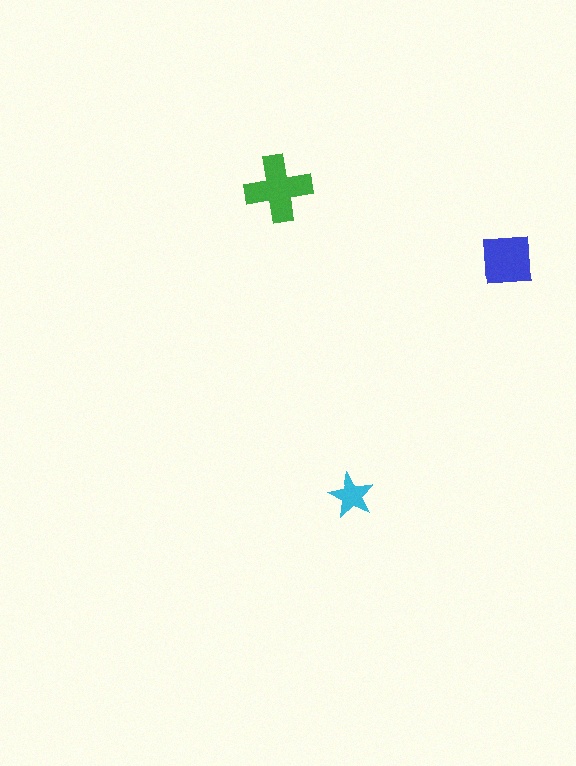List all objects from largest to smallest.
The green cross, the blue square, the cyan star.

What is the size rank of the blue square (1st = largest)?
2nd.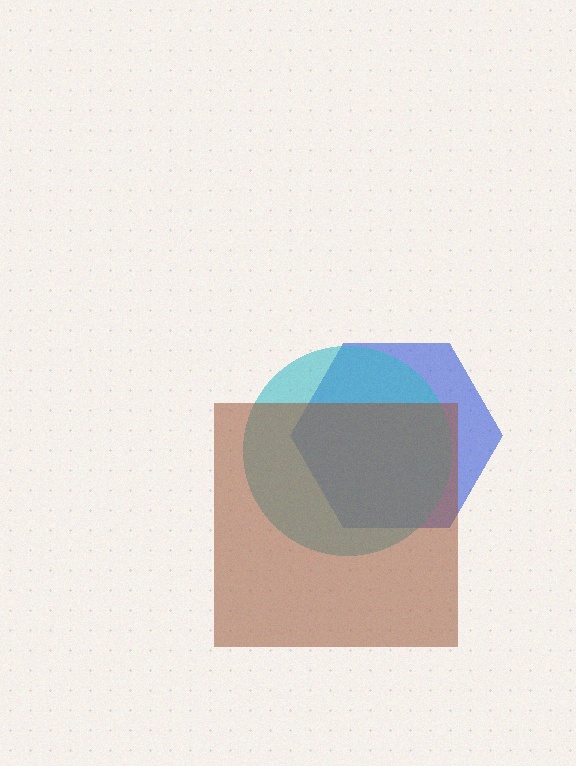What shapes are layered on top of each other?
The layered shapes are: a blue hexagon, a cyan circle, a brown square.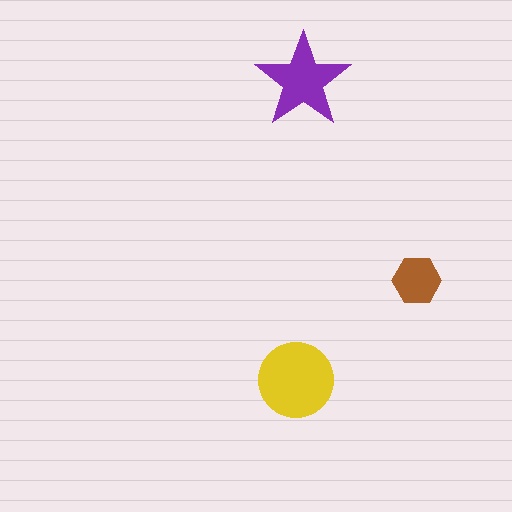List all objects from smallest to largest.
The brown hexagon, the purple star, the yellow circle.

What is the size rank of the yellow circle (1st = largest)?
1st.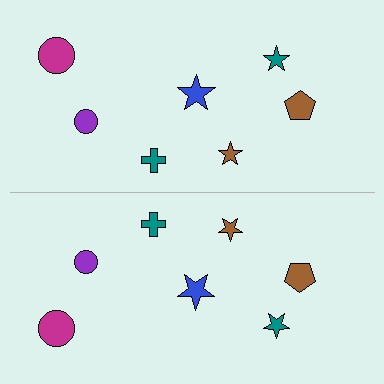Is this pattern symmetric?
Yes, this pattern has bilateral (reflection) symmetry.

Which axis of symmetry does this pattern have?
The pattern has a horizontal axis of symmetry running through the center of the image.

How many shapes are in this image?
There are 14 shapes in this image.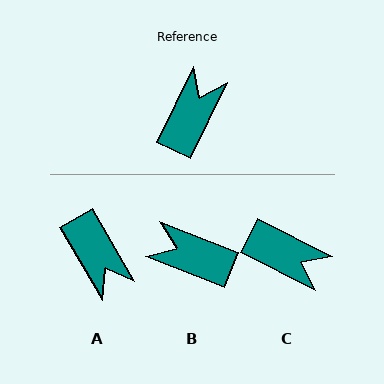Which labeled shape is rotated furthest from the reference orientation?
A, about 124 degrees away.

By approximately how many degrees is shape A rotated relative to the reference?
Approximately 124 degrees clockwise.